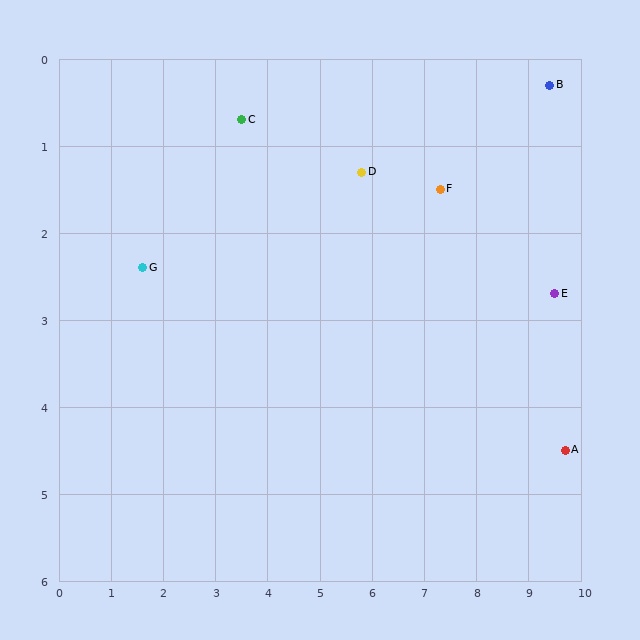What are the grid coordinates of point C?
Point C is at approximately (3.5, 0.7).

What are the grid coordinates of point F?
Point F is at approximately (7.3, 1.5).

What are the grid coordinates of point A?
Point A is at approximately (9.7, 4.5).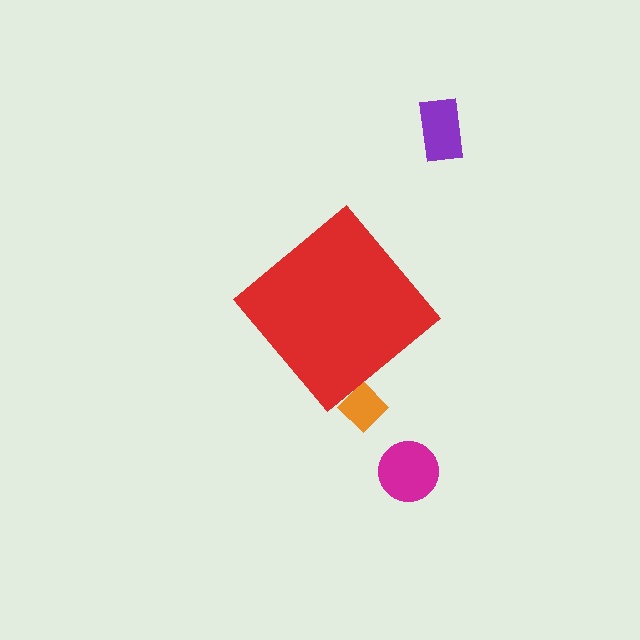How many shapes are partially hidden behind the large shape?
1 shape is partially hidden.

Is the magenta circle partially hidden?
No, the magenta circle is fully visible.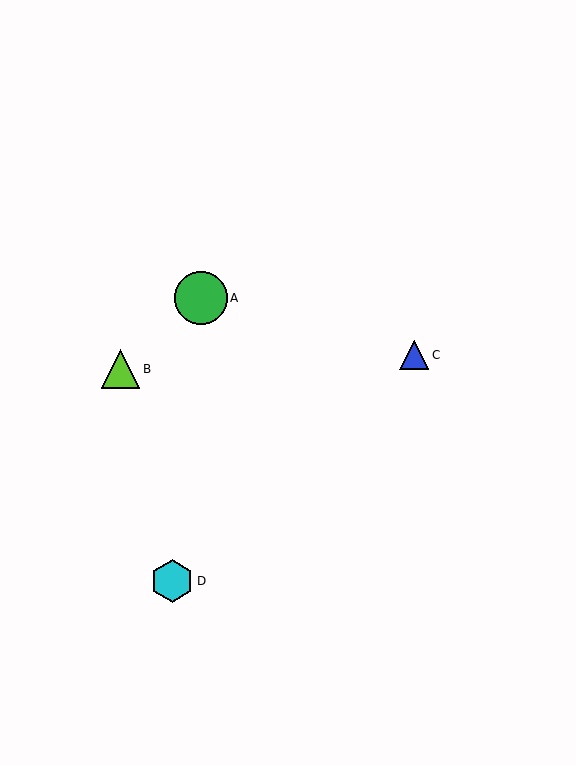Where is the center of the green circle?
The center of the green circle is at (201, 298).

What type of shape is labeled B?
Shape B is a lime triangle.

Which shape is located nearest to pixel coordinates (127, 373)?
The lime triangle (labeled B) at (121, 369) is nearest to that location.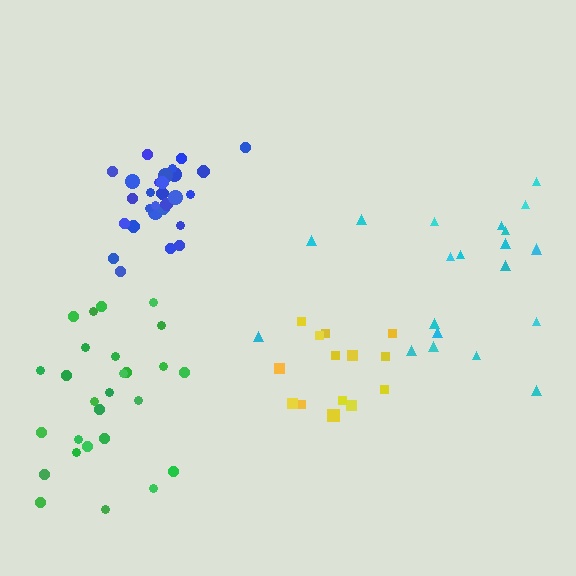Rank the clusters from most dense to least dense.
blue, yellow, green, cyan.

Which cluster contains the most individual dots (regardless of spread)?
Blue (28).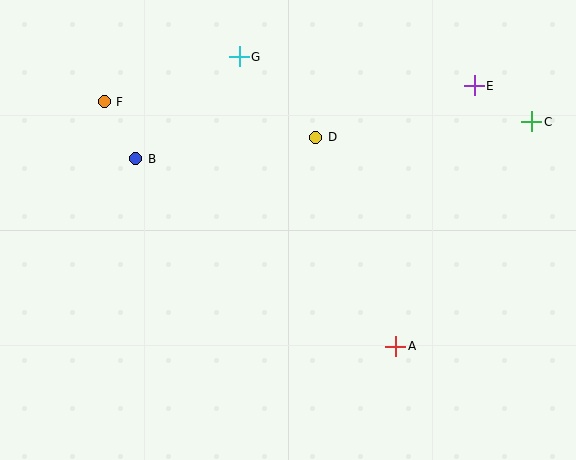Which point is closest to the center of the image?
Point D at (316, 137) is closest to the center.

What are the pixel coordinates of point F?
Point F is at (104, 102).